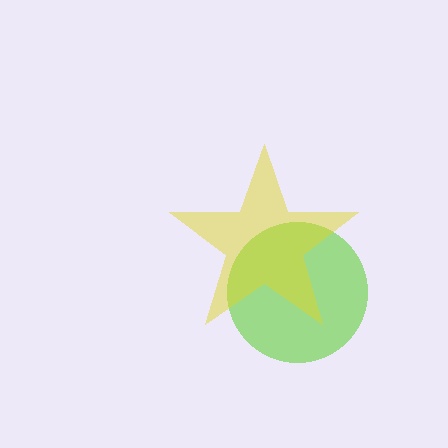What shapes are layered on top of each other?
The layered shapes are: a lime circle, a yellow star.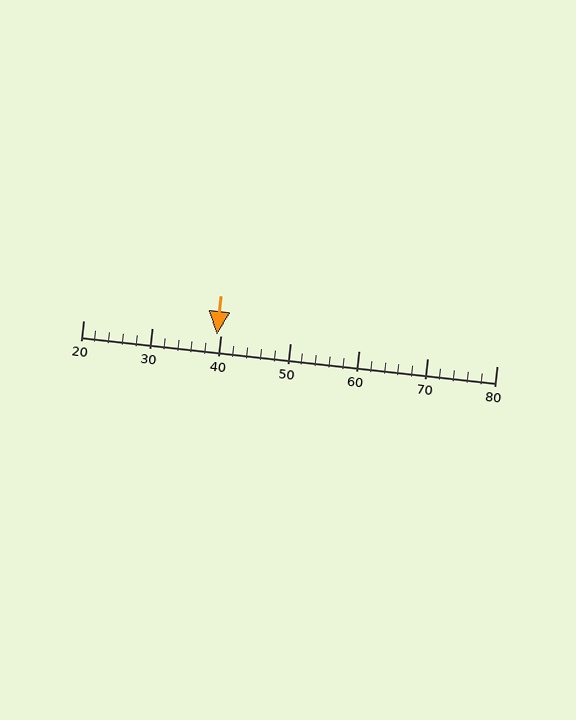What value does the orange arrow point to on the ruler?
The orange arrow points to approximately 39.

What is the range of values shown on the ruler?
The ruler shows values from 20 to 80.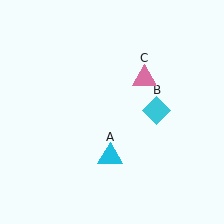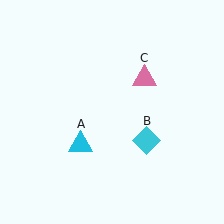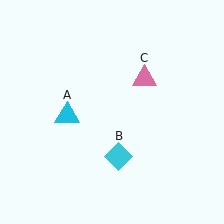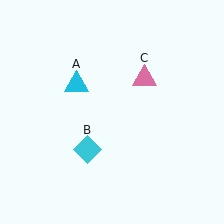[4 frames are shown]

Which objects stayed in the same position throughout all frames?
Pink triangle (object C) remained stationary.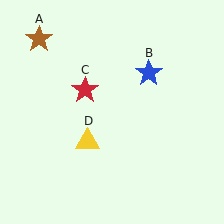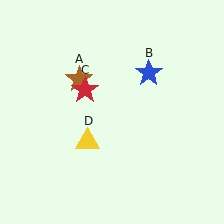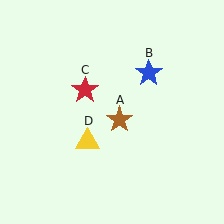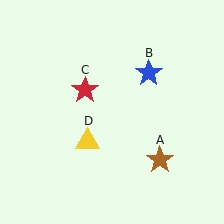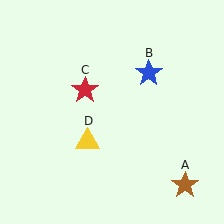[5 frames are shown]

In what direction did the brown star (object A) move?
The brown star (object A) moved down and to the right.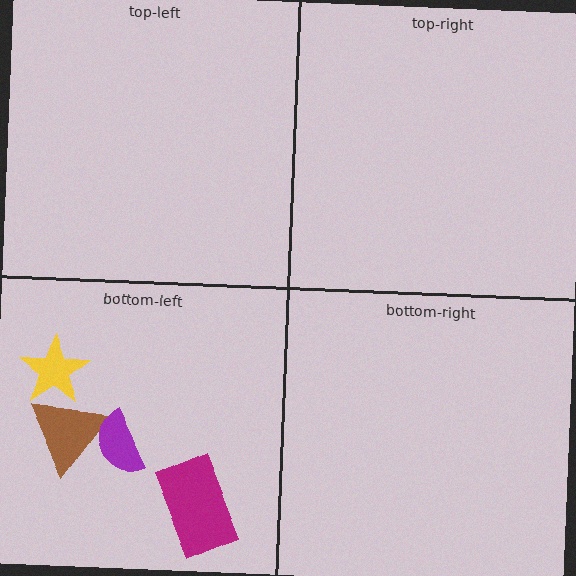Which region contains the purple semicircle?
The bottom-left region.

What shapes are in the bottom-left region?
The brown triangle, the yellow star, the purple semicircle, the magenta rectangle.